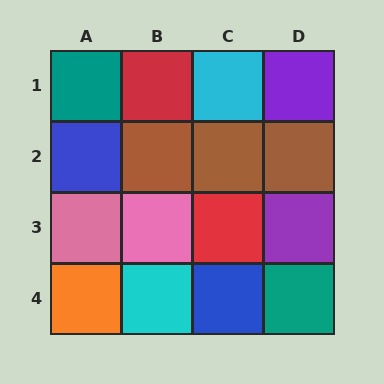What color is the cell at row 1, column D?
Purple.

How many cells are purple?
2 cells are purple.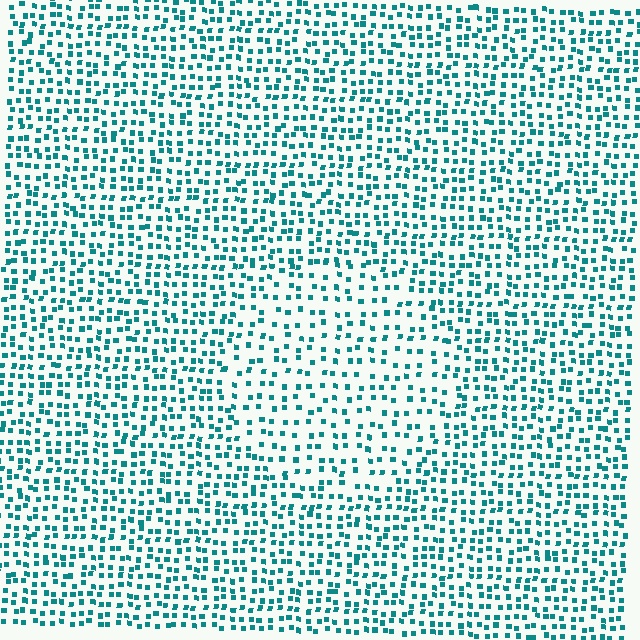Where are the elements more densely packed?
The elements are more densely packed outside the circle boundary.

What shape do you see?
I see a circle.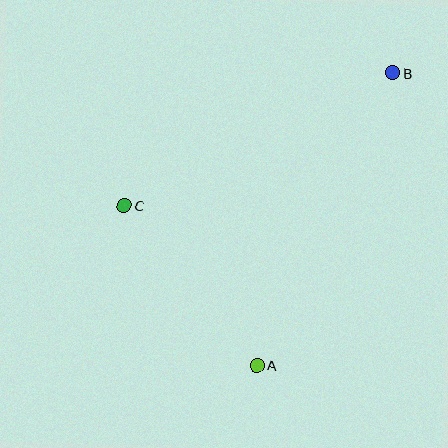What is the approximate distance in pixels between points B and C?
The distance between B and C is approximately 299 pixels.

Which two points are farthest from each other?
Points A and B are farthest from each other.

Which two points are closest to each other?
Points A and C are closest to each other.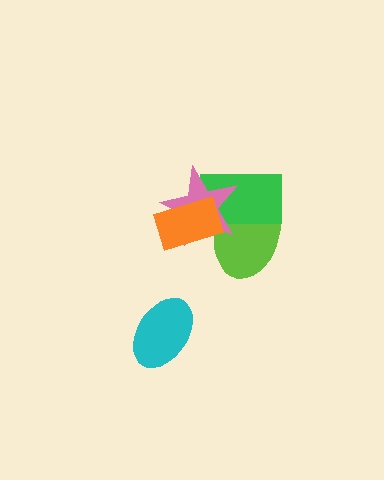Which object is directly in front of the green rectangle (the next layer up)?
The pink star is directly in front of the green rectangle.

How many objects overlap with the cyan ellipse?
0 objects overlap with the cyan ellipse.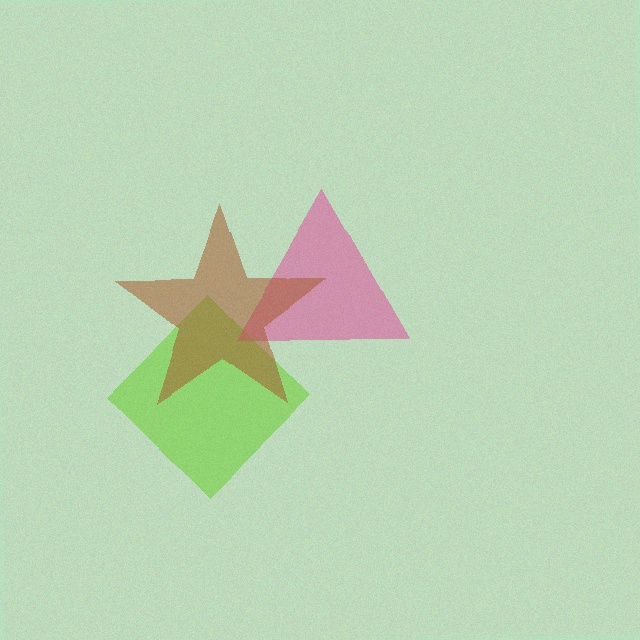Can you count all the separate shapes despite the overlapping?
Yes, there are 3 separate shapes.